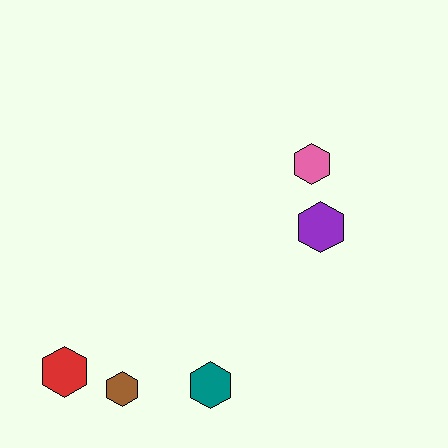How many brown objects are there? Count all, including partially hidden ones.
There is 1 brown object.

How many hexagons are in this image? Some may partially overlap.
There are 5 hexagons.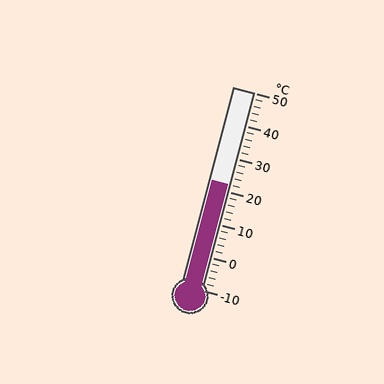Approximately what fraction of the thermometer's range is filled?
The thermometer is filled to approximately 55% of its range.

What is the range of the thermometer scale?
The thermometer scale ranges from -10°C to 50°C.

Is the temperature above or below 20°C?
The temperature is above 20°C.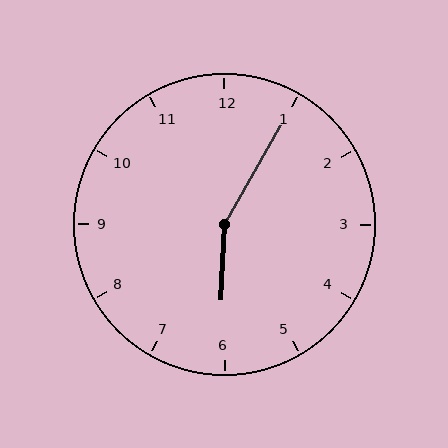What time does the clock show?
6:05.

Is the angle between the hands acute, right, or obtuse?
It is obtuse.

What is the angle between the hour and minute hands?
Approximately 152 degrees.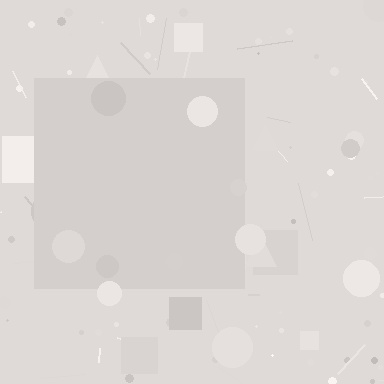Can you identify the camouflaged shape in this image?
The camouflaged shape is a square.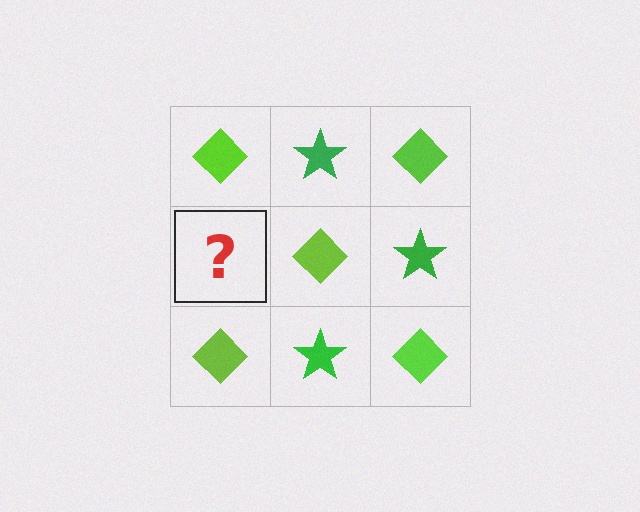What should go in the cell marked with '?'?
The missing cell should contain a green star.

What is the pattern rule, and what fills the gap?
The rule is that it alternates lime diamond and green star in a checkerboard pattern. The gap should be filled with a green star.